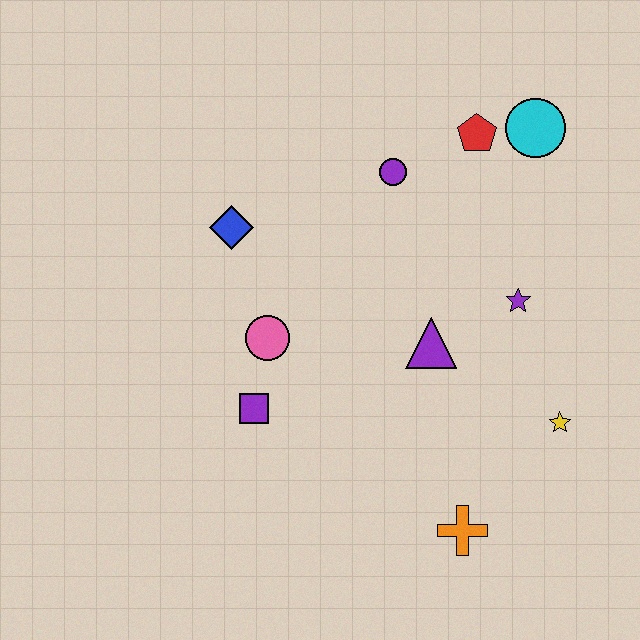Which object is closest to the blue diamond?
The pink circle is closest to the blue diamond.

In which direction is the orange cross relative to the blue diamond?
The orange cross is below the blue diamond.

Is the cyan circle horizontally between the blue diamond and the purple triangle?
No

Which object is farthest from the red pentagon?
The orange cross is farthest from the red pentagon.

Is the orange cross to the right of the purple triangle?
Yes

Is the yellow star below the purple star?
Yes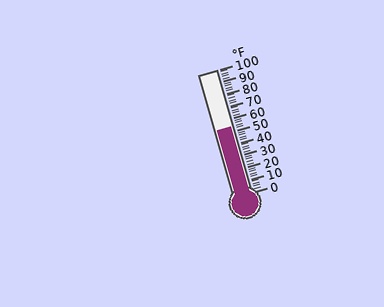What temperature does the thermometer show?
The thermometer shows approximately 54°F.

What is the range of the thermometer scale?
The thermometer scale ranges from 0°F to 100°F.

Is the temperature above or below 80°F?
The temperature is below 80°F.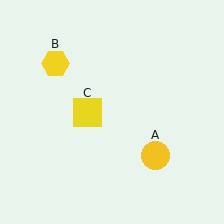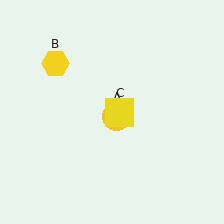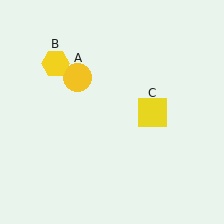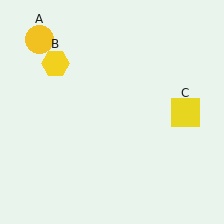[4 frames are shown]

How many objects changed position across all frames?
2 objects changed position: yellow circle (object A), yellow square (object C).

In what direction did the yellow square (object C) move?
The yellow square (object C) moved right.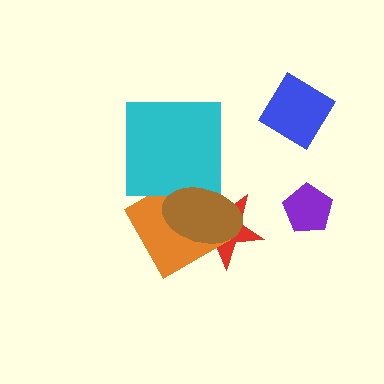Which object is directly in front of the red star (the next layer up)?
The orange square is directly in front of the red star.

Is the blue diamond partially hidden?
No, no other shape covers it.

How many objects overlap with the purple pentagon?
0 objects overlap with the purple pentagon.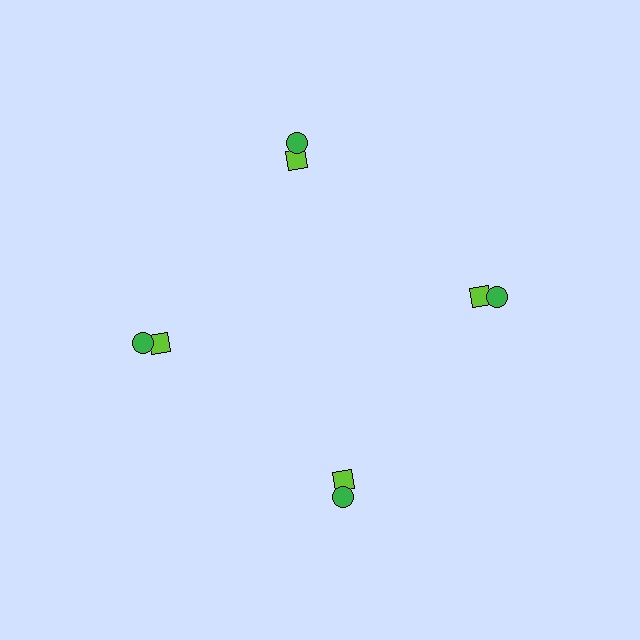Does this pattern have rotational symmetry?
Yes, this pattern has 4-fold rotational symmetry. It looks the same after rotating 90 degrees around the center.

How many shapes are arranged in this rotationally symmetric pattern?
There are 8 shapes, arranged in 4 groups of 2.